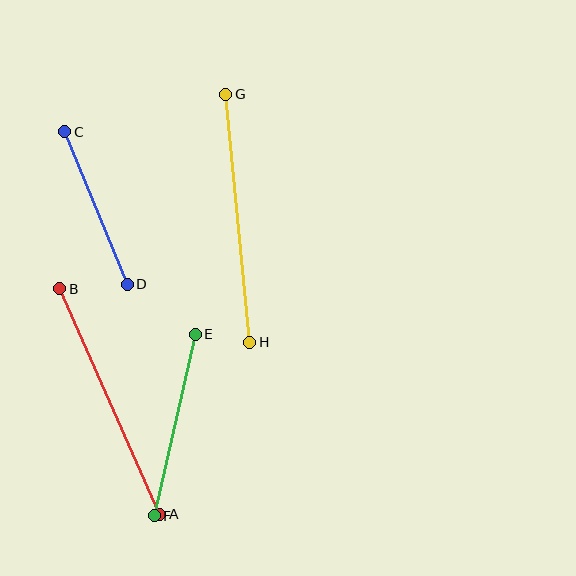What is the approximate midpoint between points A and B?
The midpoint is at approximately (110, 402) pixels.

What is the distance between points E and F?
The distance is approximately 187 pixels.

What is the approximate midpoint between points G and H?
The midpoint is at approximately (238, 218) pixels.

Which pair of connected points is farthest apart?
Points G and H are farthest apart.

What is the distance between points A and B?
The distance is approximately 247 pixels.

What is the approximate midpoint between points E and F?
The midpoint is at approximately (175, 425) pixels.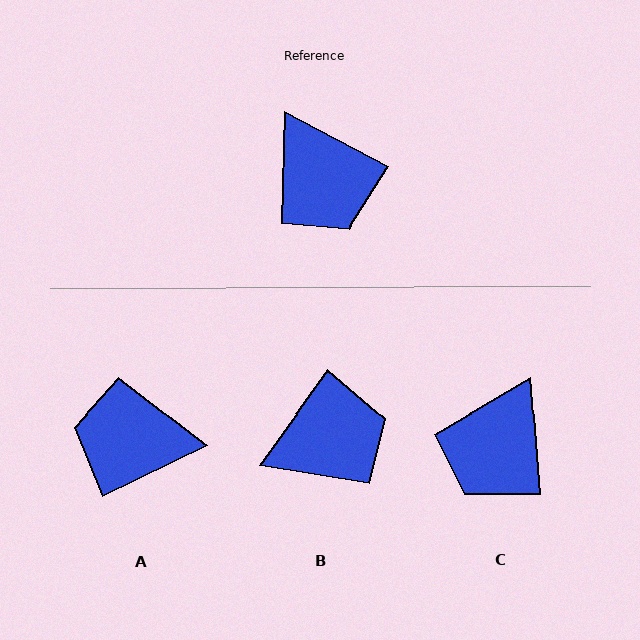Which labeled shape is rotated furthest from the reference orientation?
A, about 127 degrees away.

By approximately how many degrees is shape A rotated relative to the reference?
Approximately 127 degrees clockwise.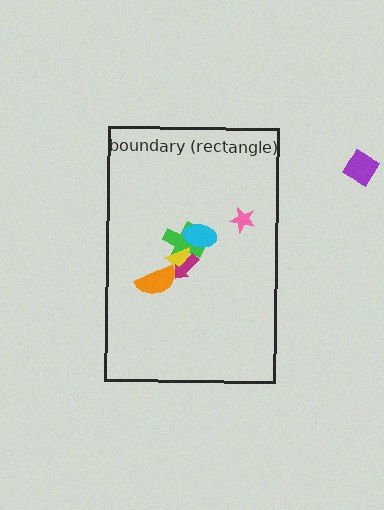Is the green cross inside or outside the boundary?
Inside.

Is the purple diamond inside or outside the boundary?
Outside.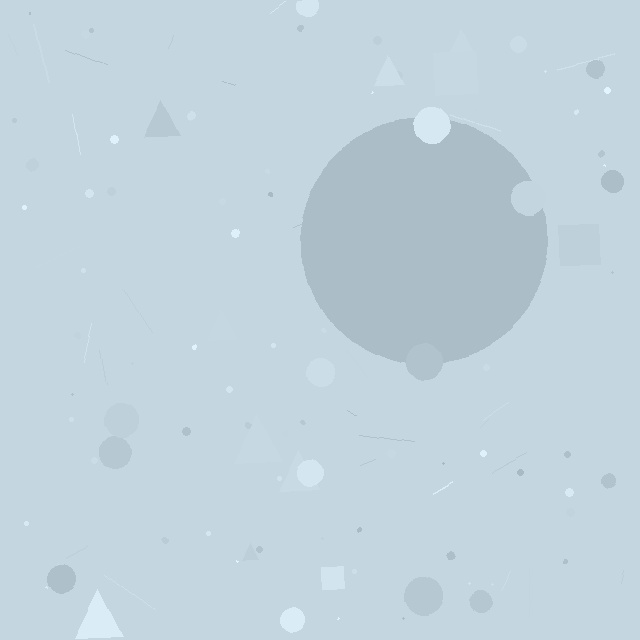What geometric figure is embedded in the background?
A circle is embedded in the background.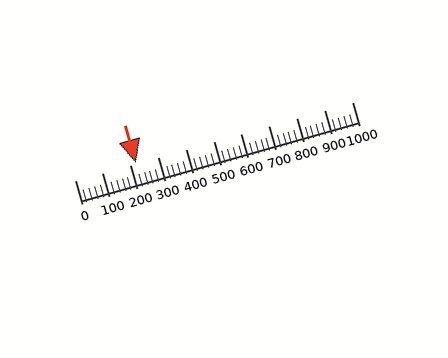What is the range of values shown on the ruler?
The ruler shows values from 0 to 1000.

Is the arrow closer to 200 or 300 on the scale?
The arrow is closer to 200.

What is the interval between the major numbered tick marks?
The major tick marks are spaced 100 units apart.